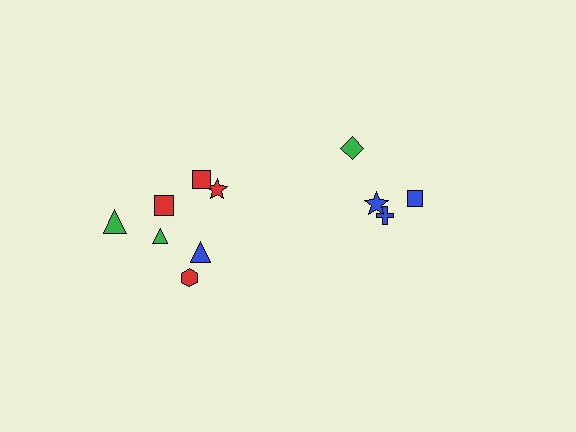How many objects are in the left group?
There are 7 objects.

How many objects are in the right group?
There are 4 objects.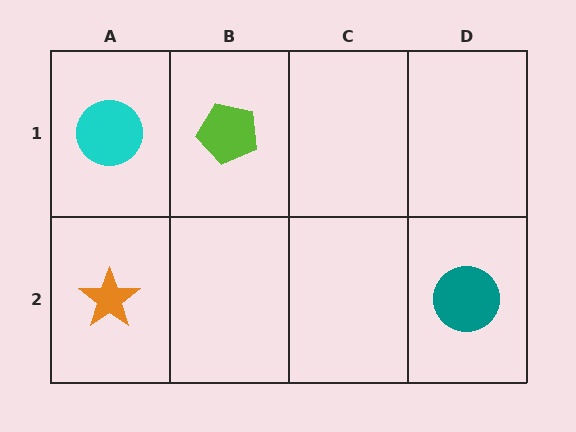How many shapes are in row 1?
2 shapes.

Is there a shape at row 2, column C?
No, that cell is empty.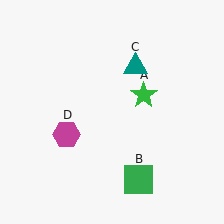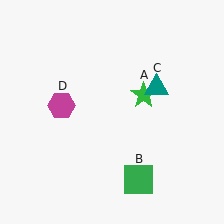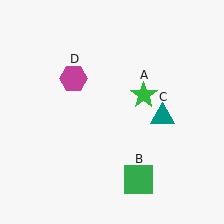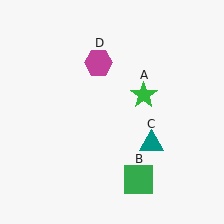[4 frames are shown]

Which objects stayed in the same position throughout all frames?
Green star (object A) and green square (object B) remained stationary.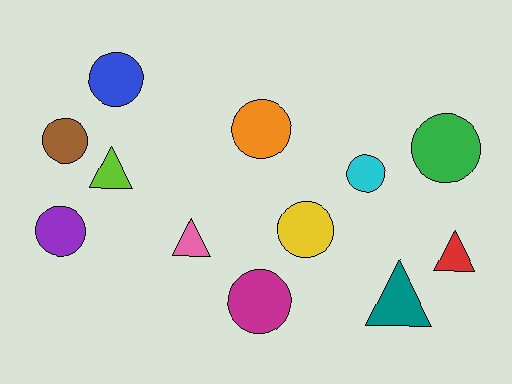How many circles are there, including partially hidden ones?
There are 8 circles.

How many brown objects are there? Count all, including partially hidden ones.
There is 1 brown object.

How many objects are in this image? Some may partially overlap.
There are 12 objects.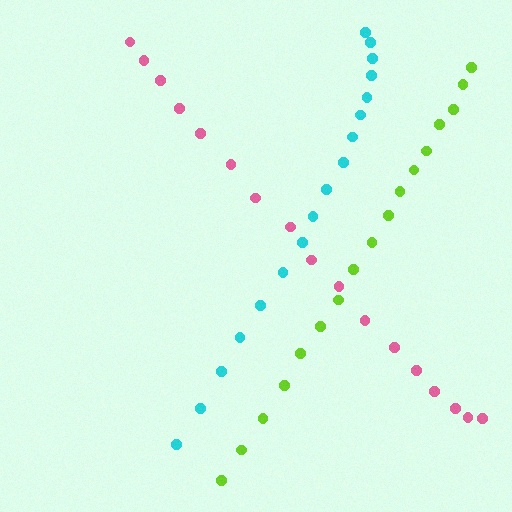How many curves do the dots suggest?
There are 3 distinct paths.